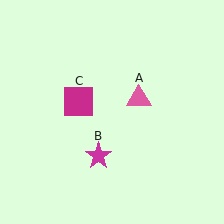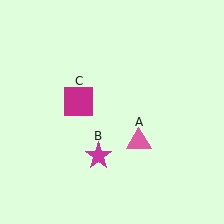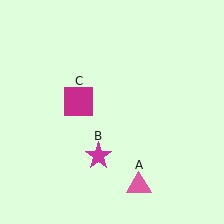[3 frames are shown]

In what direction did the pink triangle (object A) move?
The pink triangle (object A) moved down.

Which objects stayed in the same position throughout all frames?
Magenta star (object B) and magenta square (object C) remained stationary.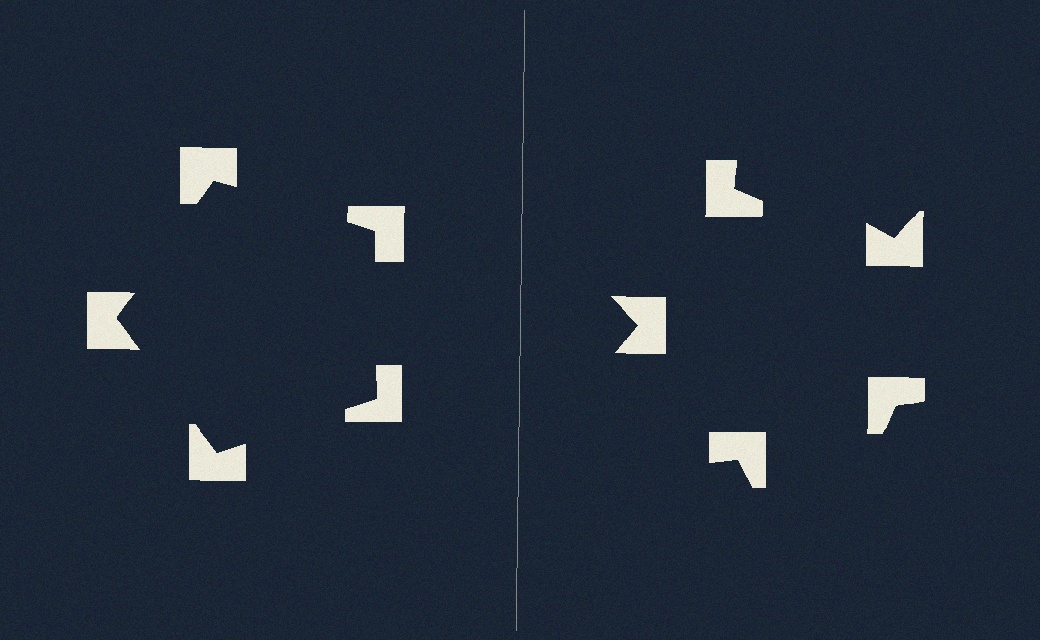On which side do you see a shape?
An illusory pentagon appears on the left side. On the right side the wedge cuts are rotated, so no coherent shape forms.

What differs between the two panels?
The notched squares are positioned identically on both sides; only the wedge orientations differ. On the left they align to a pentagon; on the right they are misaligned.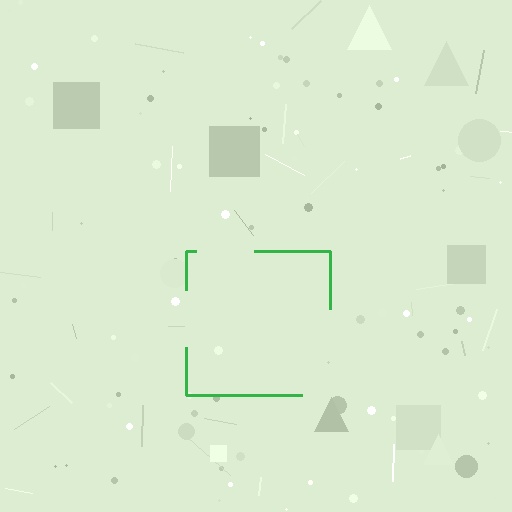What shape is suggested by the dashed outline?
The dashed outline suggests a square.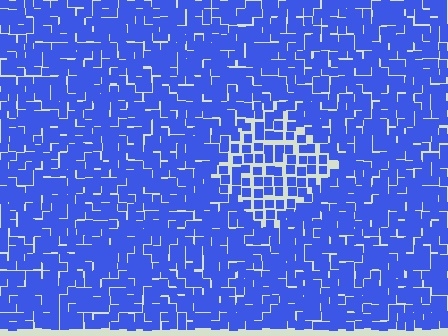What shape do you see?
I see a diamond.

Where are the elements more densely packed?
The elements are more densely packed outside the diamond boundary.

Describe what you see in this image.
The image contains small blue elements arranged at two different densities. A diamond-shaped region is visible where the elements are less densely packed than the surrounding area.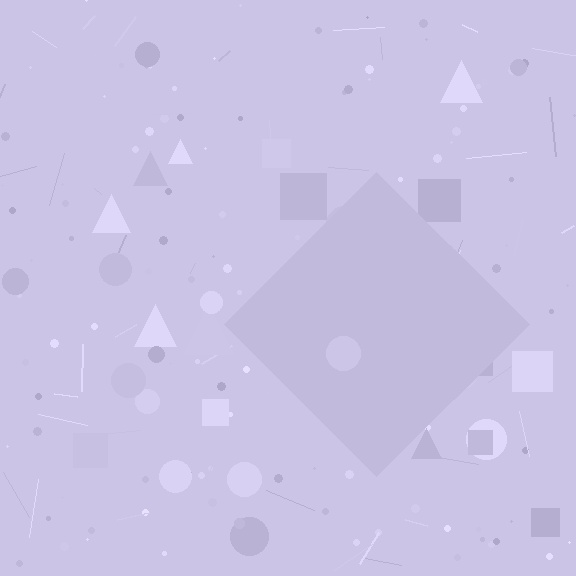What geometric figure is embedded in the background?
A diamond is embedded in the background.